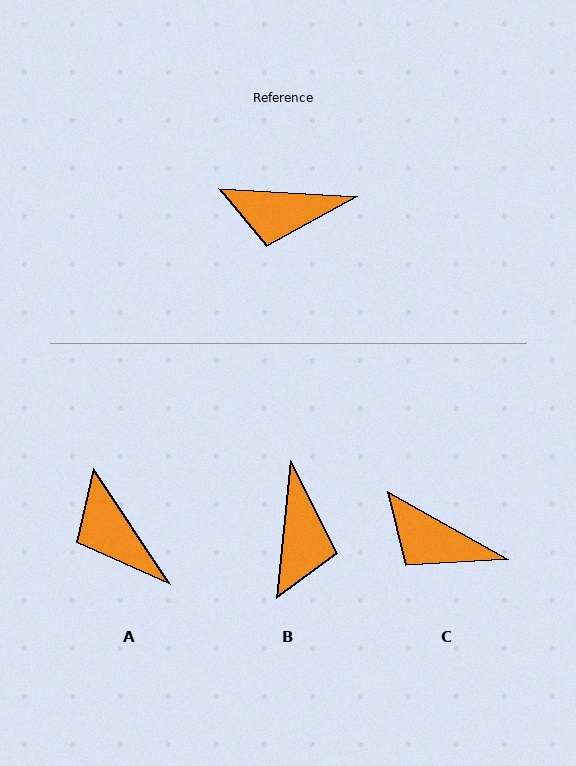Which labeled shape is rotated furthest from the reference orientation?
B, about 87 degrees away.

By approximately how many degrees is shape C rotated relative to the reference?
Approximately 26 degrees clockwise.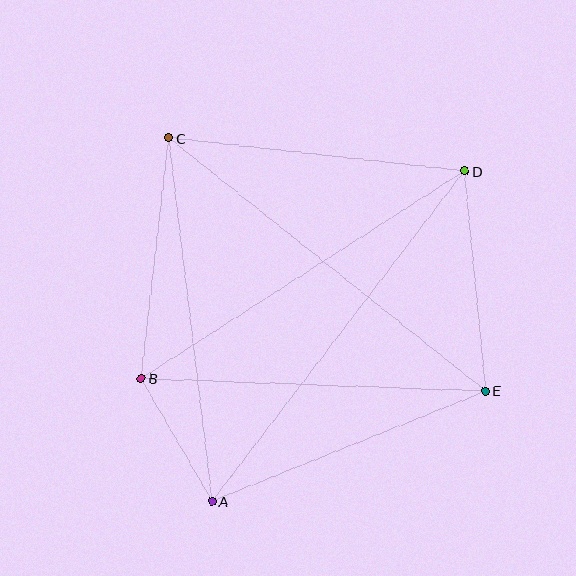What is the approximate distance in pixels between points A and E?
The distance between A and E is approximately 295 pixels.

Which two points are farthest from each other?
Points A and D are farthest from each other.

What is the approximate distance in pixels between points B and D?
The distance between B and D is approximately 384 pixels.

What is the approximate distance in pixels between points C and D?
The distance between C and D is approximately 298 pixels.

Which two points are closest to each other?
Points A and B are closest to each other.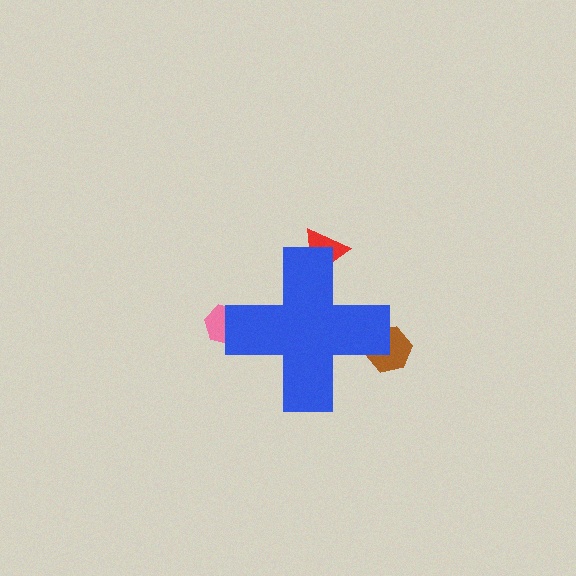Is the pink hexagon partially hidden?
Yes, the pink hexagon is partially hidden behind the blue cross.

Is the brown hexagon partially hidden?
Yes, the brown hexagon is partially hidden behind the blue cross.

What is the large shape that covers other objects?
A blue cross.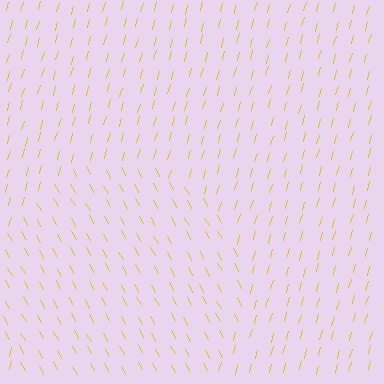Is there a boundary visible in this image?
Yes, there is a texture boundary formed by a change in line orientation.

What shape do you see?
I see a circle.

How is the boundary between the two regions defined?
The boundary is defined purely by a change in line orientation (approximately 45 degrees difference). All lines are the same color and thickness.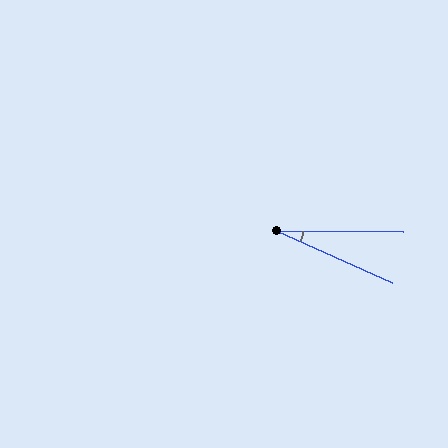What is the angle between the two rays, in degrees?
Approximately 24 degrees.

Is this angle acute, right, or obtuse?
It is acute.